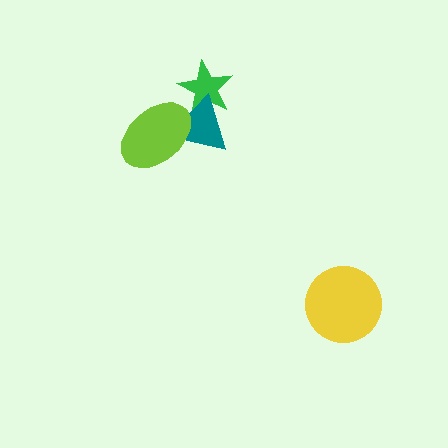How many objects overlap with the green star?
1 object overlaps with the green star.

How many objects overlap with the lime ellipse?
1 object overlaps with the lime ellipse.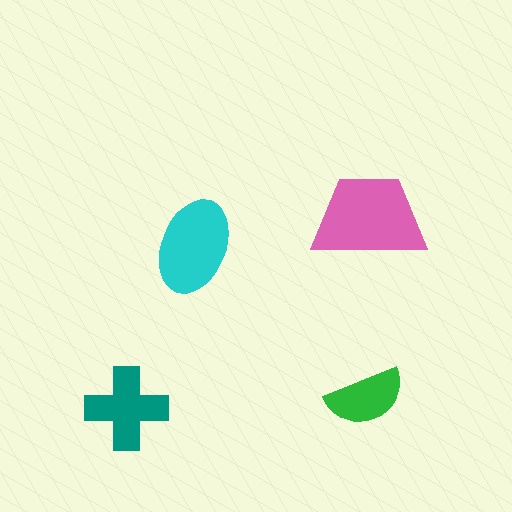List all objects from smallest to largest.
The green semicircle, the teal cross, the cyan ellipse, the pink trapezoid.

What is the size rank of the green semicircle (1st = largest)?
4th.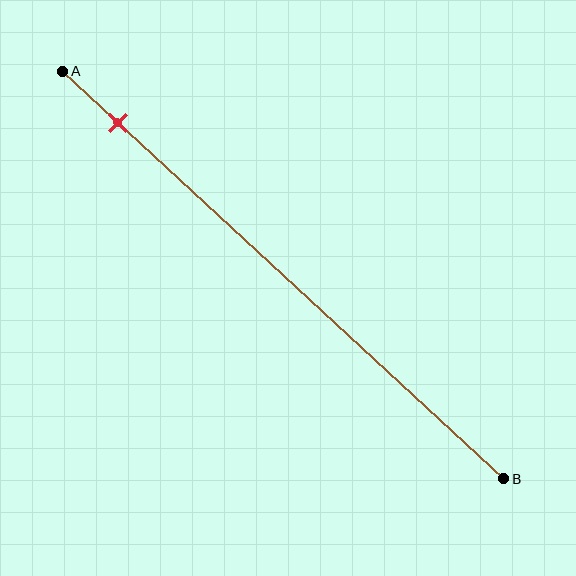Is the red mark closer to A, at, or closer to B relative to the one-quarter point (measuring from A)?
The red mark is closer to point A than the one-quarter point of segment AB.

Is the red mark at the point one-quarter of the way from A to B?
No, the mark is at about 15% from A, not at the 25% one-quarter point.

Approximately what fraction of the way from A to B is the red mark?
The red mark is approximately 15% of the way from A to B.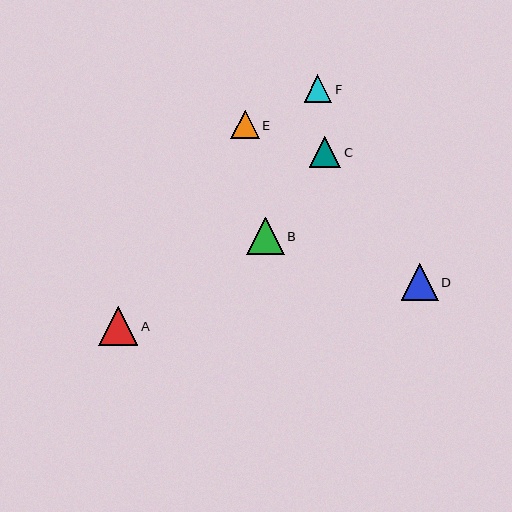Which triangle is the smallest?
Triangle F is the smallest with a size of approximately 28 pixels.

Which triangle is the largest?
Triangle A is the largest with a size of approximately 39 pixels.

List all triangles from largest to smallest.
From largest to smallest: A, D, B, C, E, F.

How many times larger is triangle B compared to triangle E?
Triangle B is approximately 1.3 times the size of triangle E.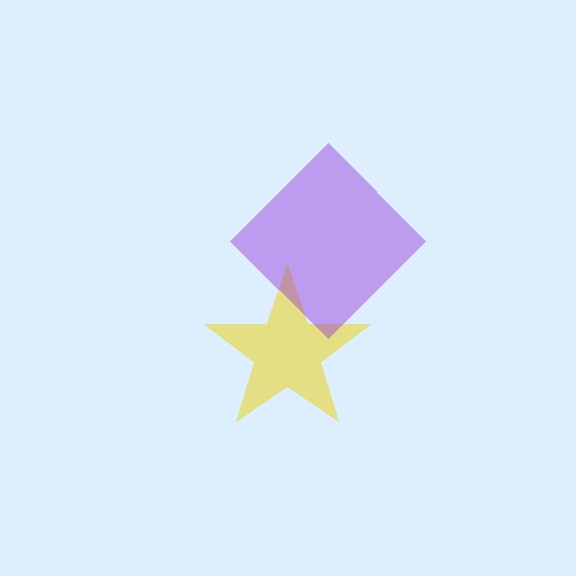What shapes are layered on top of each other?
The layered shapes are: a yellow star, a purple diamond.